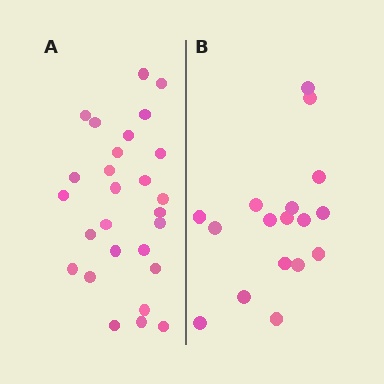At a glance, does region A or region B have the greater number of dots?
Region A (the left region) has more dots.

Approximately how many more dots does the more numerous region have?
Region A has roughly 10 or so more dots than region B.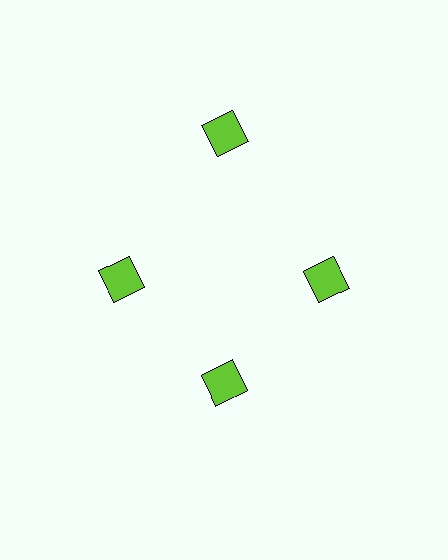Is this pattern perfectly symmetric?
No. The 4 lime diamonds are arranged in a ring, but one element near the 12 o'clock position is pushed outward from the center, breaking the 4-fold rotational symmetry.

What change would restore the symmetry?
The symmetry would be restored by moving it inward, back onto the ring so that all 4 diamonds sit at equal angles and equal distance from the center.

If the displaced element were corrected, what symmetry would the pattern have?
It would have 4-fold rotational symmetry — the pattern would map onto itself every 90 degrees.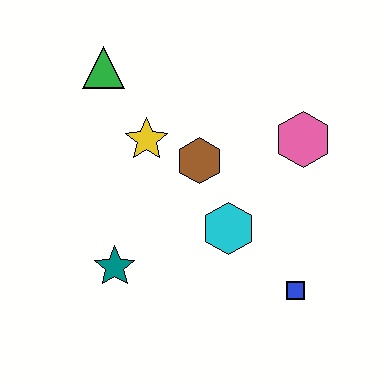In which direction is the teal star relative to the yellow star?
The teal star is below the yellow star.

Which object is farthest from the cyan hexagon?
The green triangle is farthest from the cyan hexagon.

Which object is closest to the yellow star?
The brown hexagon is closest to the yellow star.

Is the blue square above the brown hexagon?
No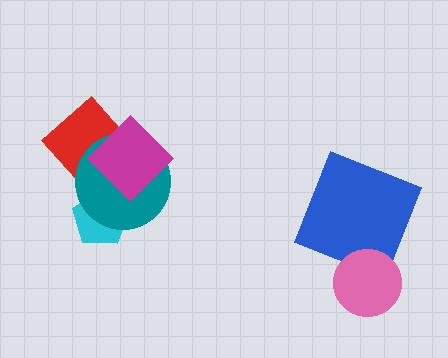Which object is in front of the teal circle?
The magenta diamond is in front of the teal circle.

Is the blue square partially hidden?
Yes, it is partially covered by another shape.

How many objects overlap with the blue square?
1 object overlaps with the blue square.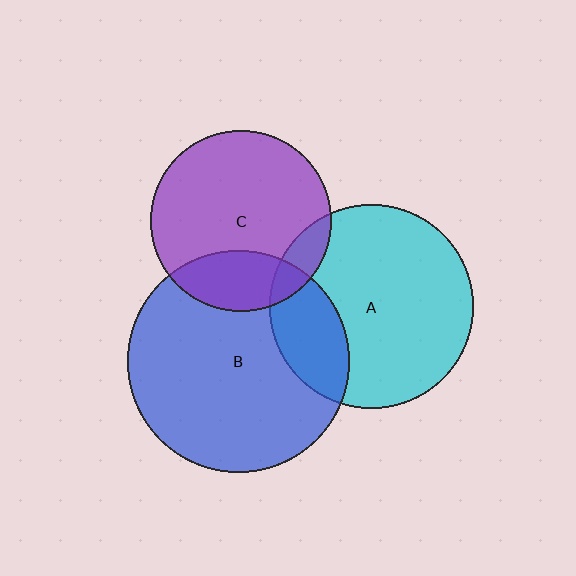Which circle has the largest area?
Circle B (blue).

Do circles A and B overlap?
Yes.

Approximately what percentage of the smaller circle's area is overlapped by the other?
Approximately 25%.